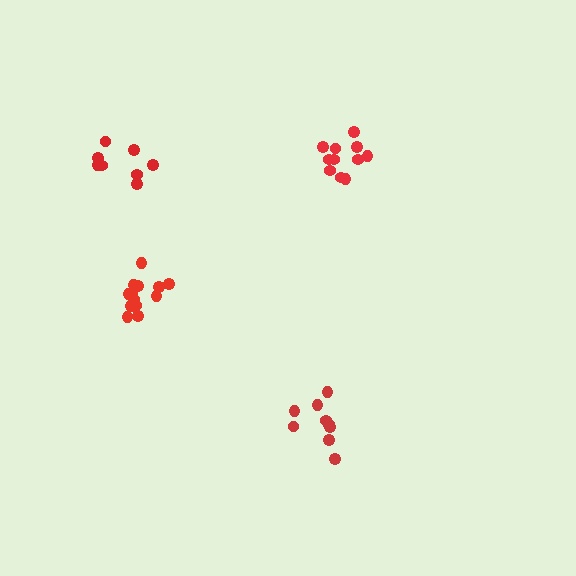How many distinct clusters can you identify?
There are 4 distinct clusters.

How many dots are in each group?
Group 1: 8 dots, Group 2: 14 dots, Group 3: 9 dots, Group 4: 11 dots (42 total).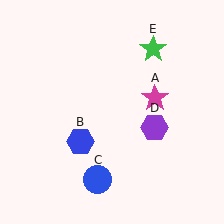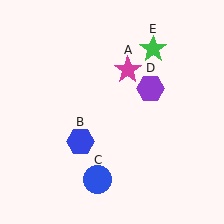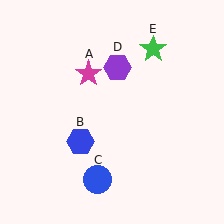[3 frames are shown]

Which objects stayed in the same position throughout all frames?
Blue hexagon (object B) and blue circle (object C) and green star (object E) remained stationary.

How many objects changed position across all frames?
2 objects changed position: magenta star (object A), purple hexagon (object D).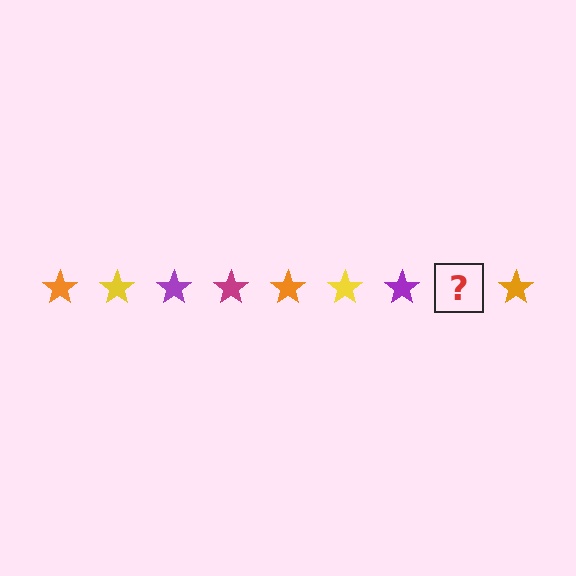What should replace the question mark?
The question mark should be replaced with a magenta star.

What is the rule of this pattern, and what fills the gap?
The rule is that the pattern cycles through orange, yellow, purple, magenta stars. The gap should be filled with a magenta star.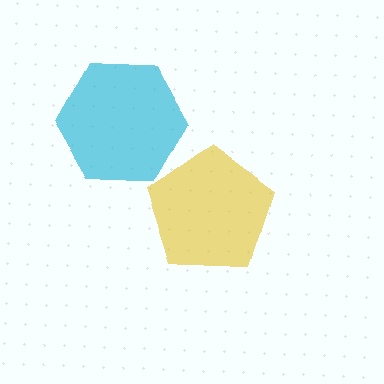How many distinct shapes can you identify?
There are 2 distinct shapes: a cyan hexagon, a yellow pentagon.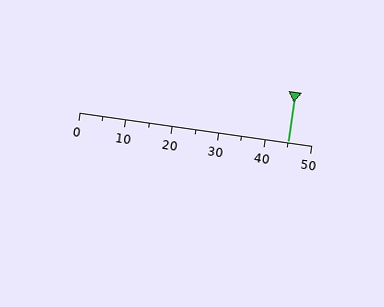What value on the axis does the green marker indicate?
The marker indicates approximately 45.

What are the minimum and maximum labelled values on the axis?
The axis runs from 0 to 50.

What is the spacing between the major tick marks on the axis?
The major ticks are spaced 10 apart.